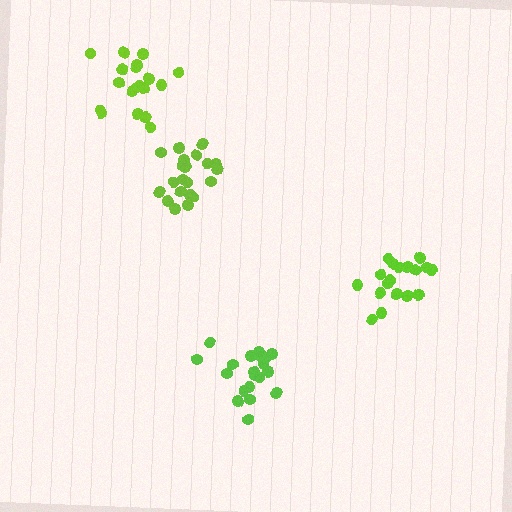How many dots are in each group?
Group 1: 20 dots, Group 2: 21 dots, Group 3: 19 dots, Group 4: 18 dots (78 total).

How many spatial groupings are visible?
There are 4 spatial groupings.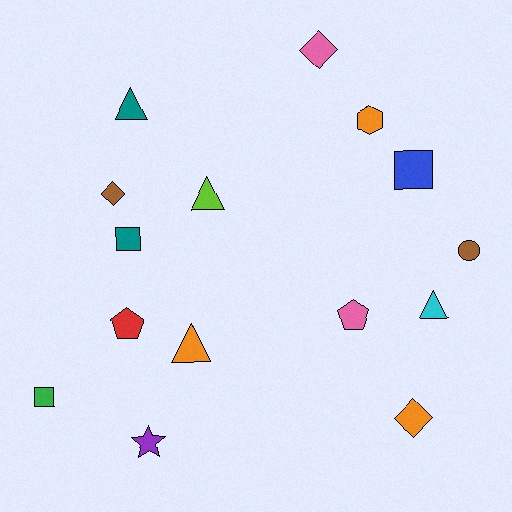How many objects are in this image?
There are 15 objects.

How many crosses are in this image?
There are no crosses.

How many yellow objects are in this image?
There are no yellow objects.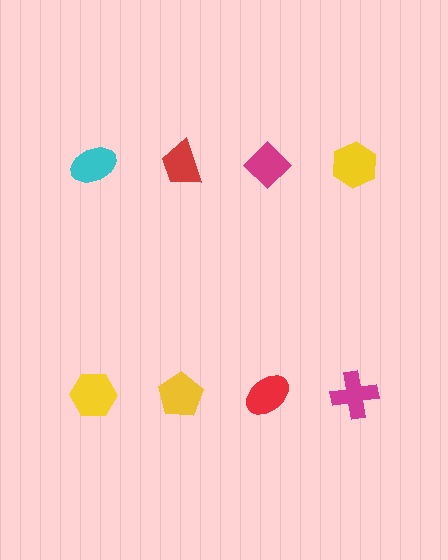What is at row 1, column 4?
A yellow hexagon.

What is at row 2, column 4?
A magenta cross.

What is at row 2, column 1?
A yellow hexagon.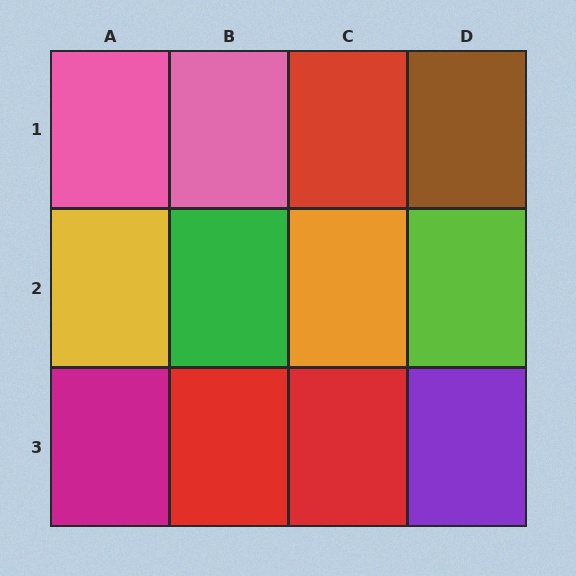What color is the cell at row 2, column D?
Lime.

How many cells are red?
3 cells are red.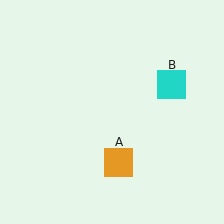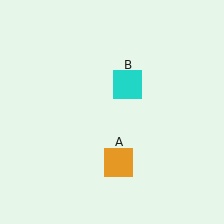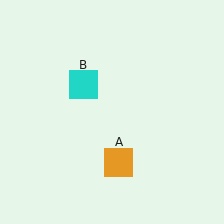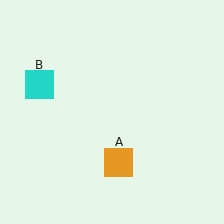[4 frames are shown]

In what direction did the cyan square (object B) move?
The cyan square (object B) moved left.